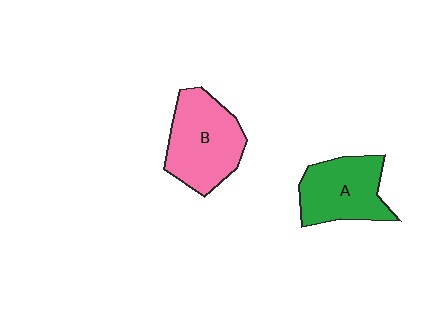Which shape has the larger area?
Shape B (pink).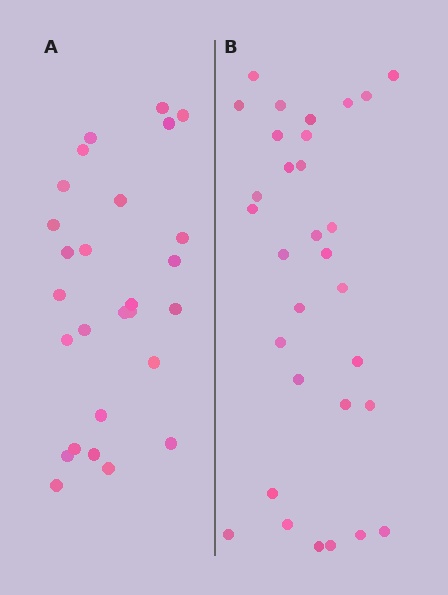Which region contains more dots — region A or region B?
Region B (the right region) has more dots.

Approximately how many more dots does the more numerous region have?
Region B has about 4 more dots than region A.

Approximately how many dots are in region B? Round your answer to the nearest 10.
About 30 dots. (The exact count is 31, which rounds to 30.)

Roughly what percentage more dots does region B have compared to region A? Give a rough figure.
About 15% more.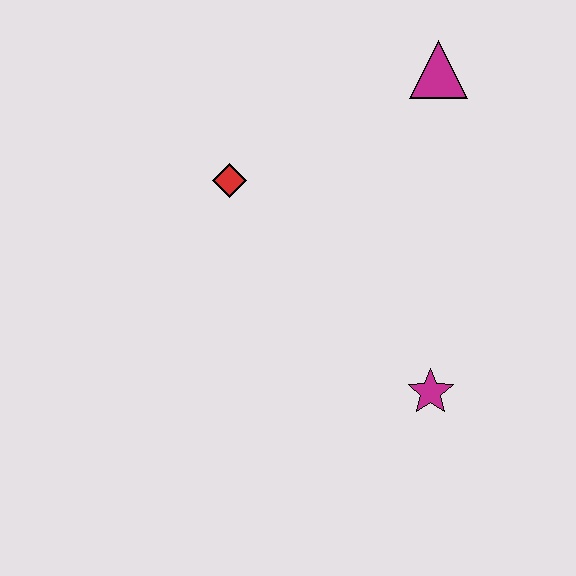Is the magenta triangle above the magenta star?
Yes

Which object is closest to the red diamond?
The magenta triangle is closest to the red diamond.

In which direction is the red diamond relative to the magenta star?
The red diamond is above the magenta star.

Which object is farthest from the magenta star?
The magenta triangle is farthest from the magenta star.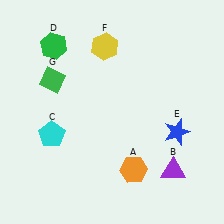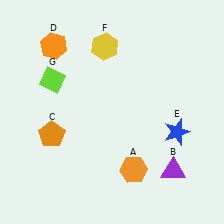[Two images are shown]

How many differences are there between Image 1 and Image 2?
There are 3 differences between the two images.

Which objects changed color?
C changed from cyan to orange. D changed from green to orange. G changed from green to lime.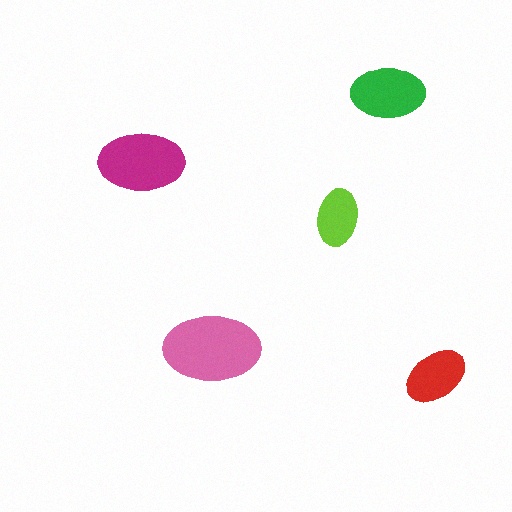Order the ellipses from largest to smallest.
the pink one, the magenta one, the green one, the red one, the lime one.